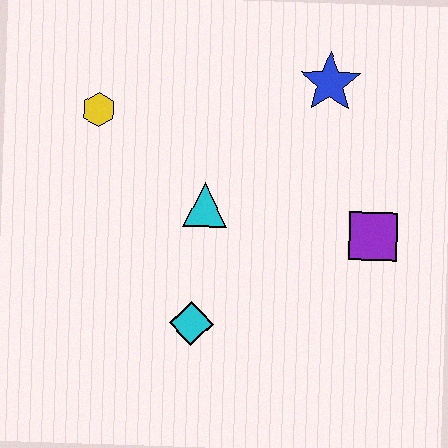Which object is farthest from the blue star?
The cyan diamond is farthest from the blue star.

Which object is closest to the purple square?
The blue star is closest to the purple square.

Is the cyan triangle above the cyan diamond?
Yes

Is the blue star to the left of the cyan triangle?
No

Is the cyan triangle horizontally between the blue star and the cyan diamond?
Yes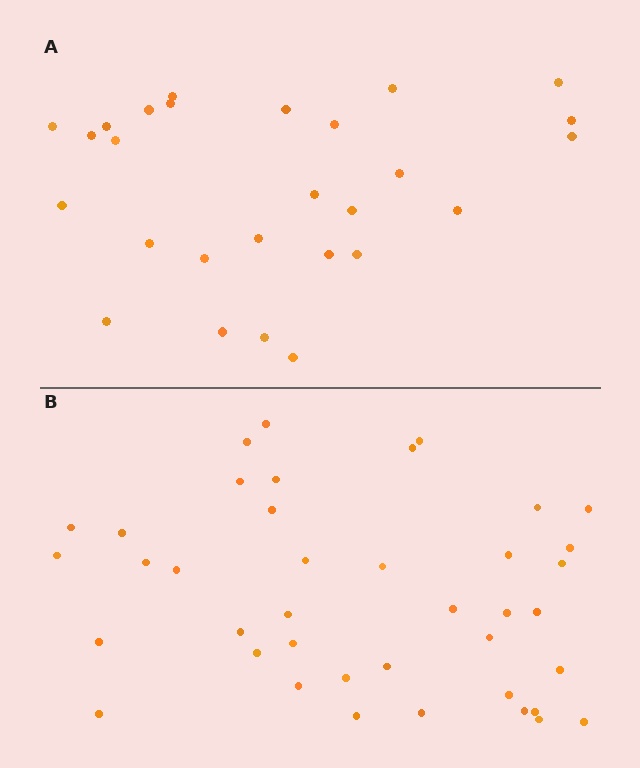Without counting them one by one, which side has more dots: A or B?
Region B (the bottom region) has more dots.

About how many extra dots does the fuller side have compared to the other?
Region B has approximately 15 more dots than region A.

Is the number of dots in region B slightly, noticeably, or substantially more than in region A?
Region B has substantially more. The ratio is roughly 1.5 to 1.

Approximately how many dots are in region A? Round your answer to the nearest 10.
About 30 dots. (The exact count is 27, which rounds to 30.)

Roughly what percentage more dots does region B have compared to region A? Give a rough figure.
About 50% more.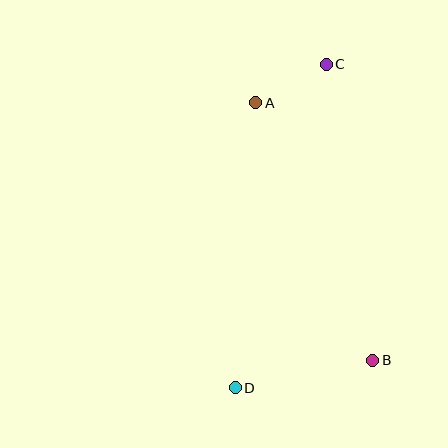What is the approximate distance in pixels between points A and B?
The distance between A and B is approximately 283 pixels.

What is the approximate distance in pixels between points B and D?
The distance between B and D is approximately 140 pixels.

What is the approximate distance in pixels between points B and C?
The distance between B and C is approximately 300 pixels.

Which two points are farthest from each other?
Points C and D are farthest from each other.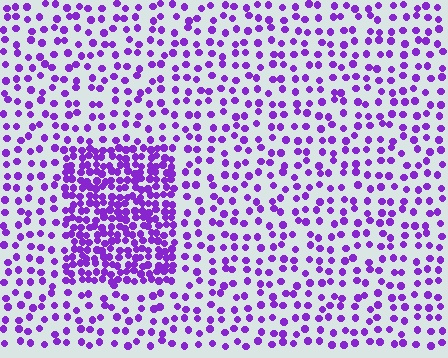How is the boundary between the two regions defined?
The boundary is defined by a change in element density (approximately 2.5x ratio). All elements are the same color, size, and shape.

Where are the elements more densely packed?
The elements are more densely packed inside the rectangle boundary.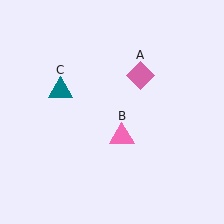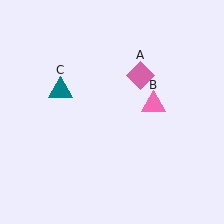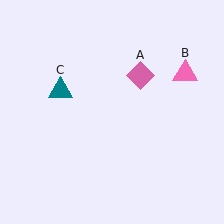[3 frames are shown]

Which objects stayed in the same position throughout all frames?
Pink diamond (object A) and teal triangle (object C) remained stationary.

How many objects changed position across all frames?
1 object changed position: pink triangle (object B).